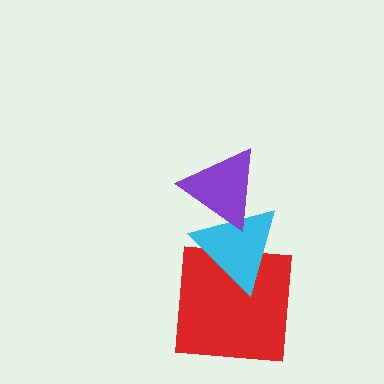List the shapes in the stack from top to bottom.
From top to bottom: the purple triangle, the cyan triangle, the red square.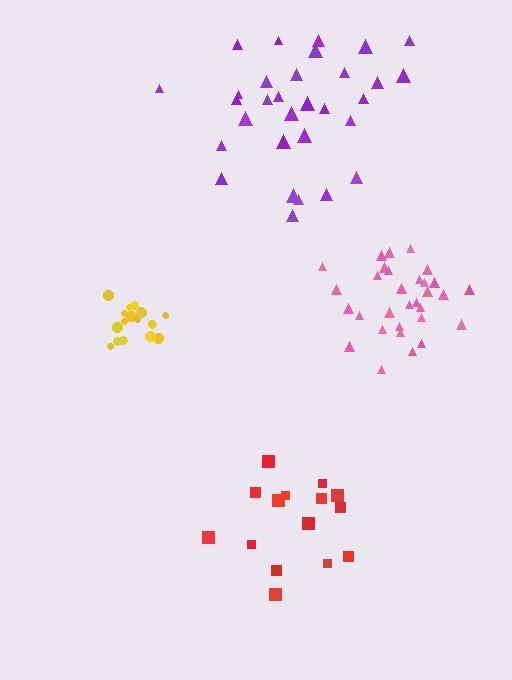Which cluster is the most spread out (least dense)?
Purple.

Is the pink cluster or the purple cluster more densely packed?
Pink.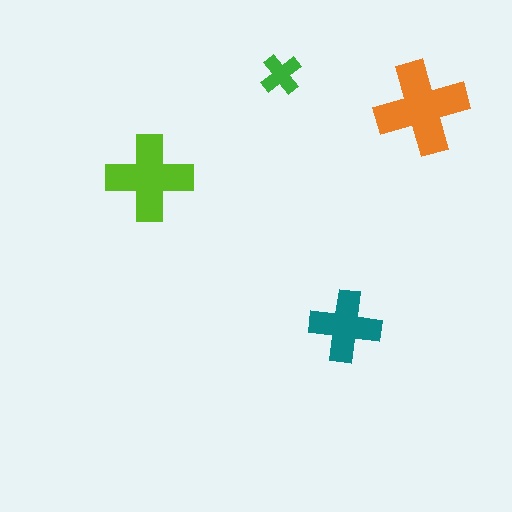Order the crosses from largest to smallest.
the orange one, the lime one, the teal one, the green one.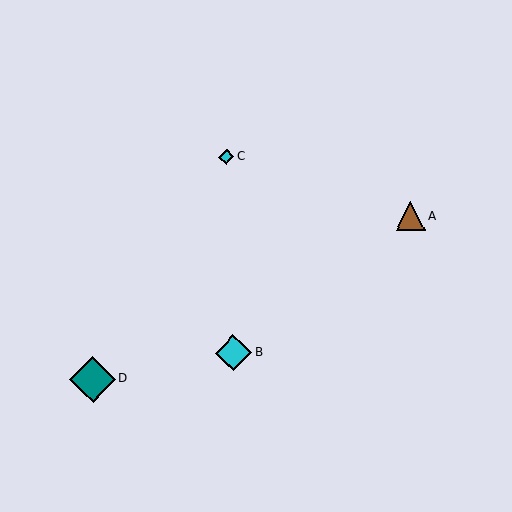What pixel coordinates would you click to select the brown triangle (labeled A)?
Click at (411, 216) to select the brown triangle A.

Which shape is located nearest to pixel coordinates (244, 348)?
The cyan diamond (labeled B) at (233, 353) is nearest to that location.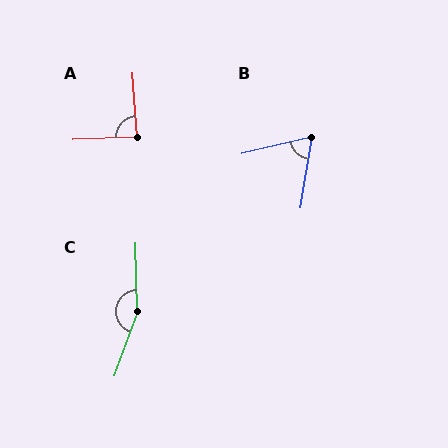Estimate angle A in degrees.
Approximately 88 degrees.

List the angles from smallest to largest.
B (68°), A (88°), C (158°).